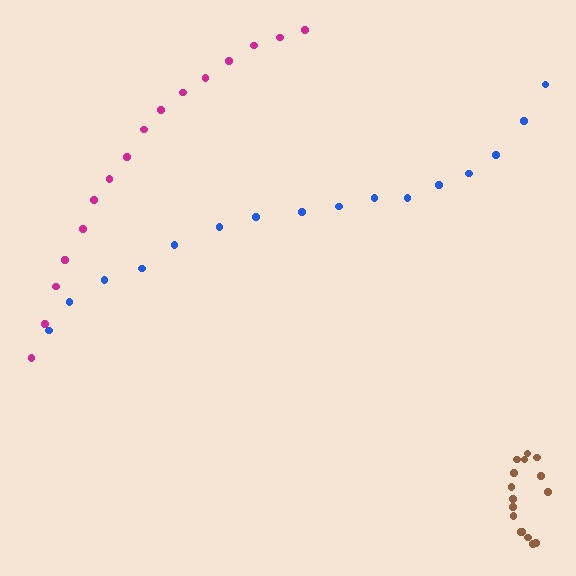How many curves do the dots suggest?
There are 3 distinct paths.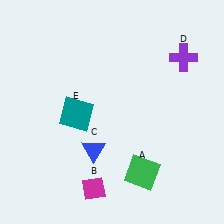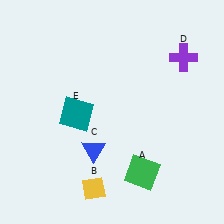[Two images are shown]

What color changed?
The diamond (B) changed from magenta in Image 1 to yellow in Image 2.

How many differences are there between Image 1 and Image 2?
There is 1 difference between the two images.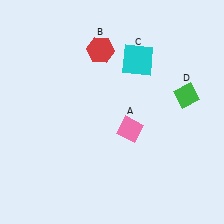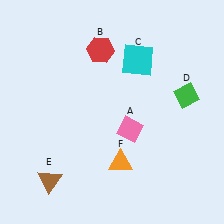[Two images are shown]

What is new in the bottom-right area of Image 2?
An orange triangle (F) was added in the bottom-right area of Image 2.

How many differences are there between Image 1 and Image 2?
There are 2 differences between the two images.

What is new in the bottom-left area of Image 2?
A brown triangle (E) was added in the bottom-left area of Image 2.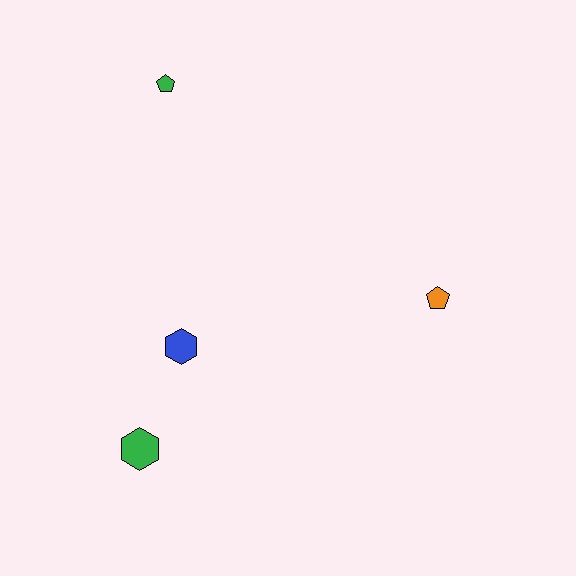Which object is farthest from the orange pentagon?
The green pentagon is farthest from the orange pentagon.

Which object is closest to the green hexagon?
The blue hexagon is closest to the green hexagon.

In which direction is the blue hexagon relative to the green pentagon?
The blue hexagon is below the green pentagon.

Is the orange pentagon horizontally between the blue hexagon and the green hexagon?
No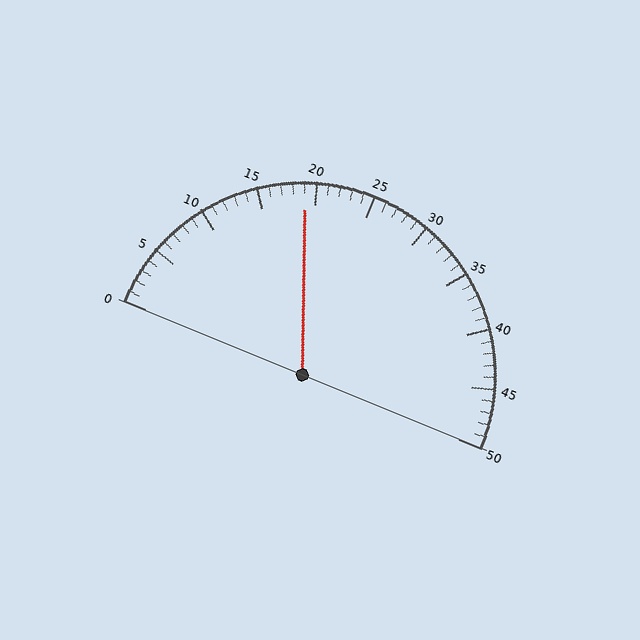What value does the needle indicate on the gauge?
The needle indicates approximately 19.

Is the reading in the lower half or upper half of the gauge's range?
The reading is in the lower half of the range (0 to 50).